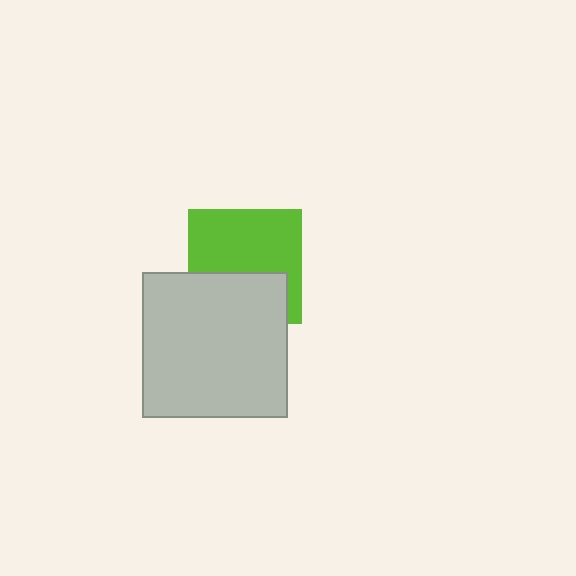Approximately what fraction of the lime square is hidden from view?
Roughly 40% of the lime square is hidden behind the light gray square.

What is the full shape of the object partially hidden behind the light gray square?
The partially hidden object is a lime square.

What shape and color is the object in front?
The object in front is a light gray square.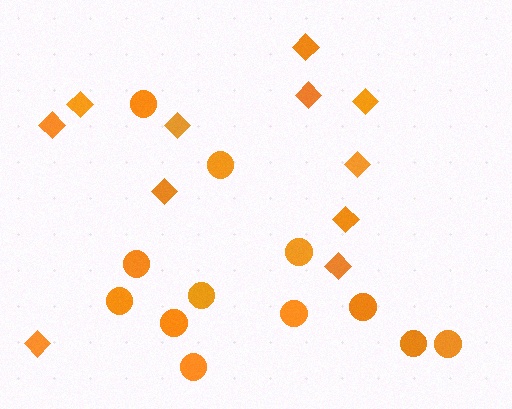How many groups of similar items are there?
There are 2 groups: one group of circles (12) and one group of diamonds (11).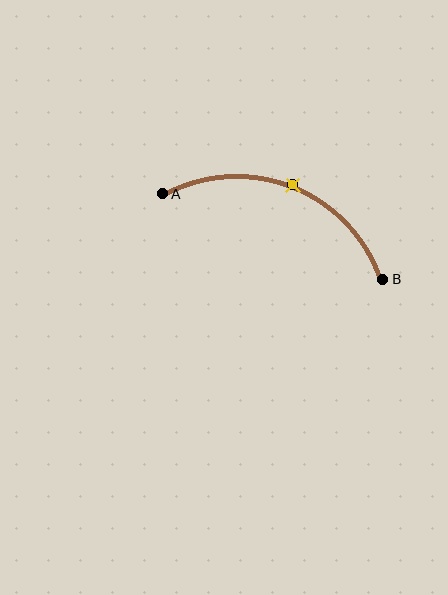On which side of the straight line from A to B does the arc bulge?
The arc bulges above the straight line connecting A and B.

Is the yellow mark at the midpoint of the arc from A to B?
Yes. The yellow mark lies on the arc at equal arc-length from both A and B — it is the arc midpoint.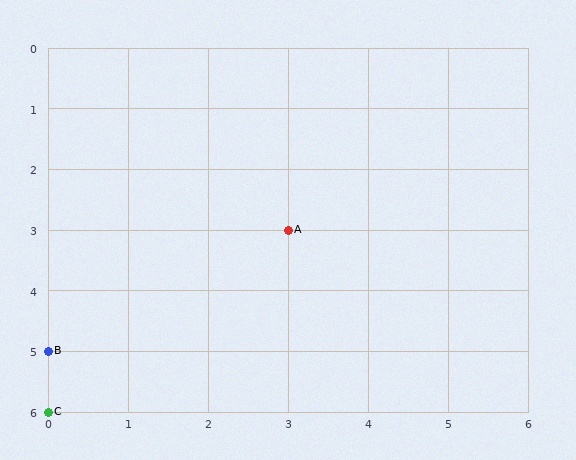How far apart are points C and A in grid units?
Points C and A are 3 columns and 3 rows apart (about 4.2 grid units diagonally).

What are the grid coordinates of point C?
Point C is at grid coordinates (0, 6).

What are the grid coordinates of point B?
Point B is at grid coordinates (0, 5).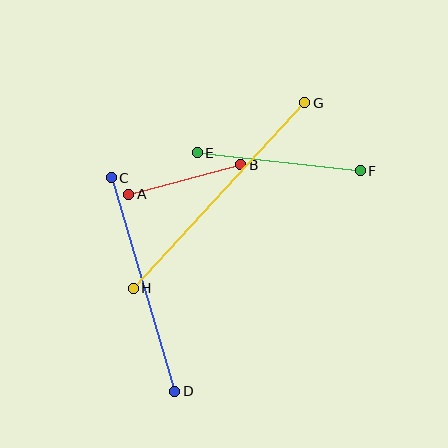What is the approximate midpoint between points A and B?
The midpoint is at approximately (185, 180) pixels.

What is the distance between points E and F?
The distance is approximately 164 pixels.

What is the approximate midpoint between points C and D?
The midpoint is at approximately (143, 285) pixels.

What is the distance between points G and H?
The distance is approximately 252 pixels.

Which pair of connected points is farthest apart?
Points G and H are farthest apart.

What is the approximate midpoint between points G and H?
The midpoint is at approximately (219, 196) pixels.